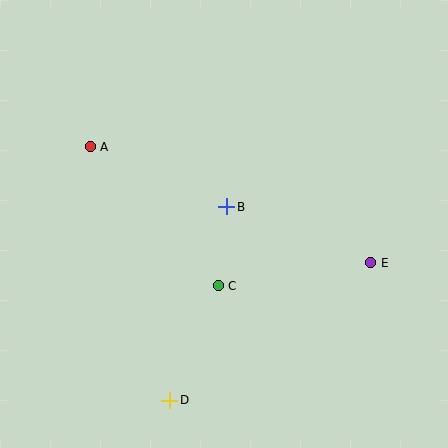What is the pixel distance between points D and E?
The distance between D and E is 244 pixels.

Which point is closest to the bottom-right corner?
Point E is closest to the bottom-right corner.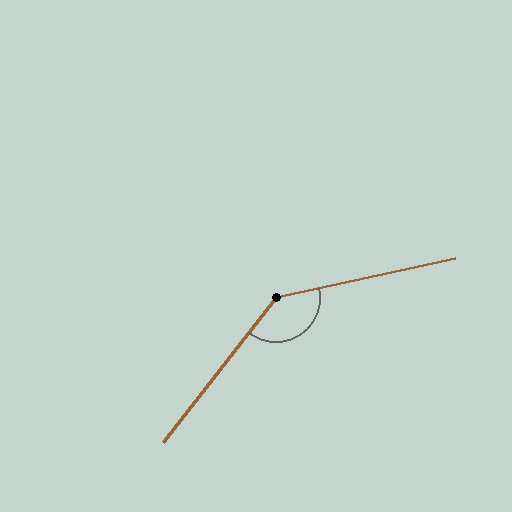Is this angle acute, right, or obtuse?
It is obtuse.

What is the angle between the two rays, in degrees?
Approximately 140 degrees.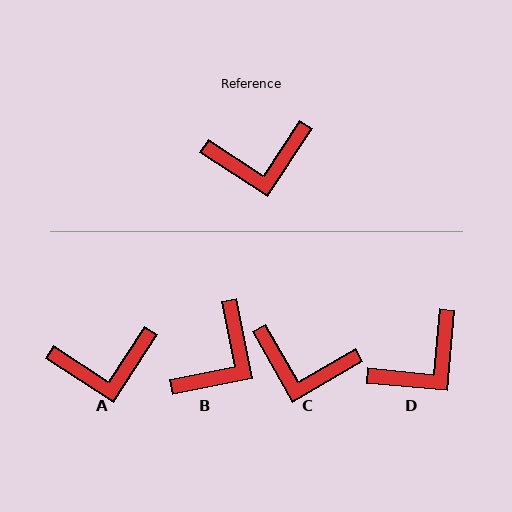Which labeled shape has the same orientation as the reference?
A.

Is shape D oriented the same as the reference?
No, it is off by about 28 degrees.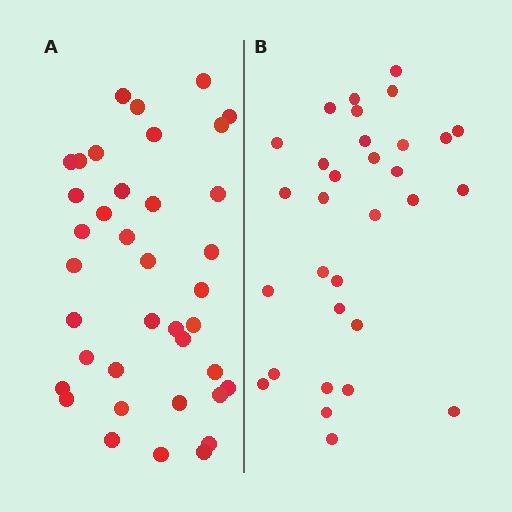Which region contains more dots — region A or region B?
Region A (the left region) has more dots.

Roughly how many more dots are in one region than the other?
Region A has roughly 8 or so more dots than region B.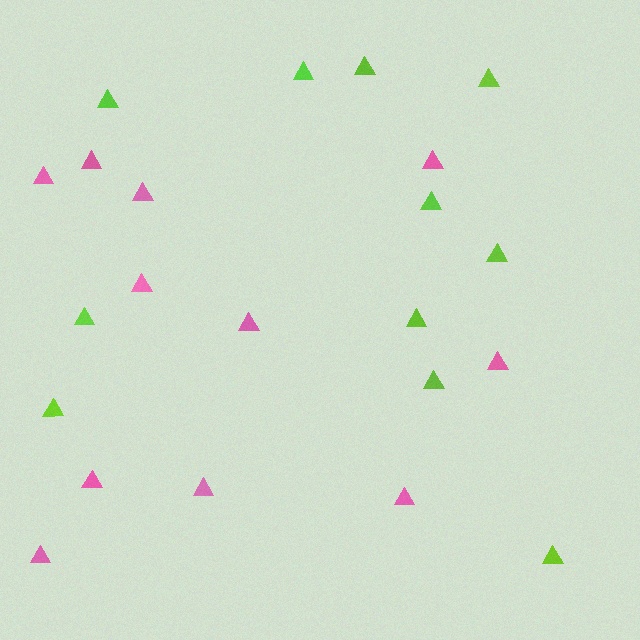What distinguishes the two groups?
There are 2 groups: one group of lime triangles (11) and one group of pink triangles (11).